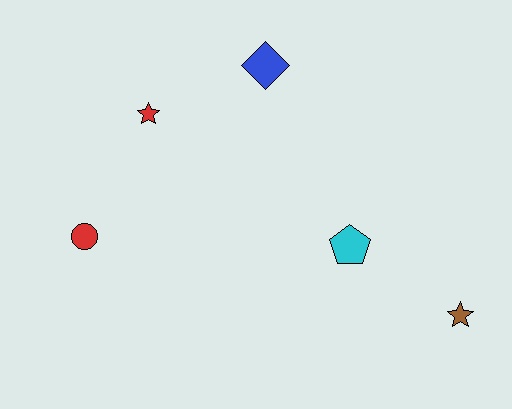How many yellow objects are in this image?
There are no yellow objects.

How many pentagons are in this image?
There is 1 pentagon.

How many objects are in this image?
There are 5 objects.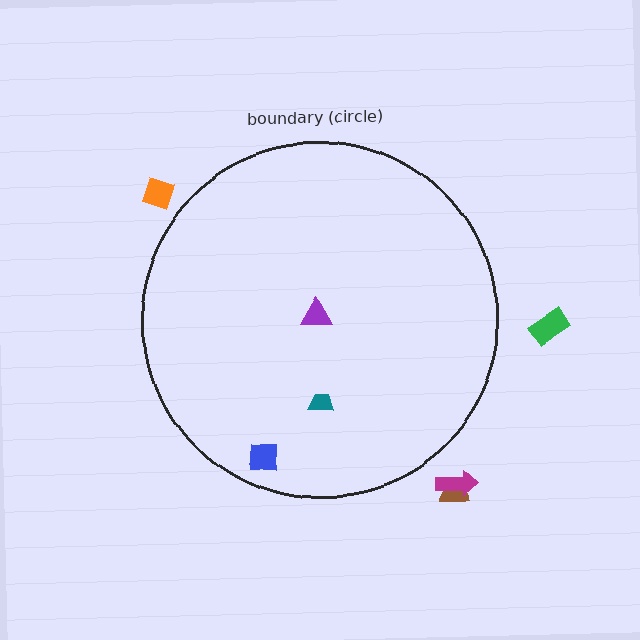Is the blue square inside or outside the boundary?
Inside.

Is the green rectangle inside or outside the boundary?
Outside.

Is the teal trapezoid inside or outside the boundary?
Inside.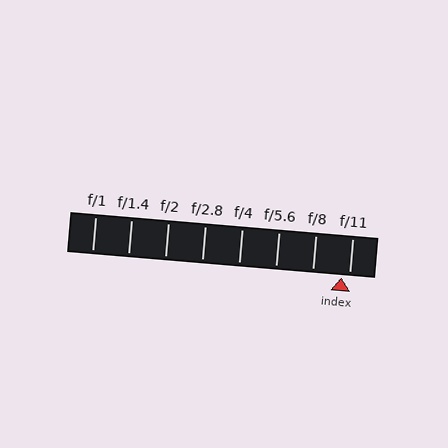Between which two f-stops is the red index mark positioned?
The index mark is between f/8 and f/11.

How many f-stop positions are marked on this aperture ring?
There are 8 f-stop positions marked.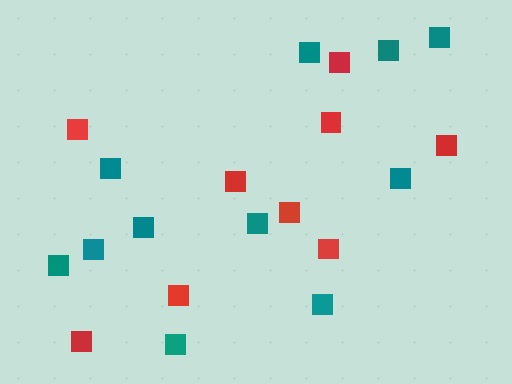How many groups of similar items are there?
There are 2 groups: one group of red squares (9) and one group of teal squares (11).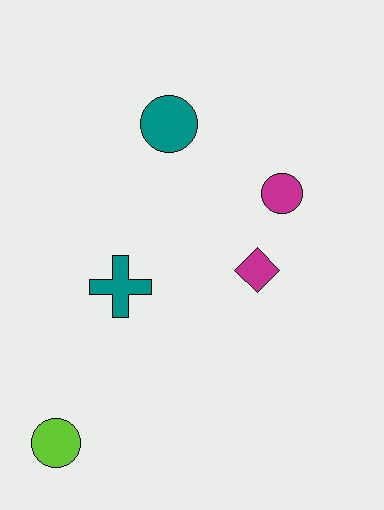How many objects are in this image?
There are 5 objects.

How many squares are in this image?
There are no squares.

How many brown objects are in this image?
There are no brown objects.